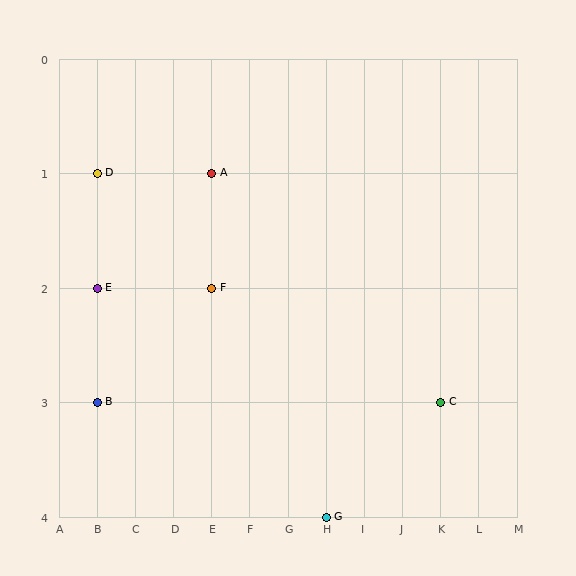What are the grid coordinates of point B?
Point B is at grid coordinates (B, 3).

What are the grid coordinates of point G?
Point G is at grid coordinates (H, 4).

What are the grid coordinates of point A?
Point A is at grid coordinates (E, 1).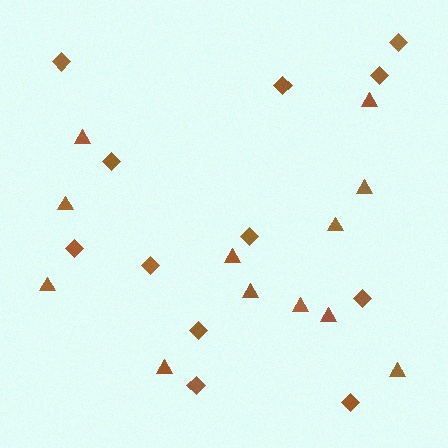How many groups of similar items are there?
There are 2 groups: one group of triangles (12) and one group of diamonds (12).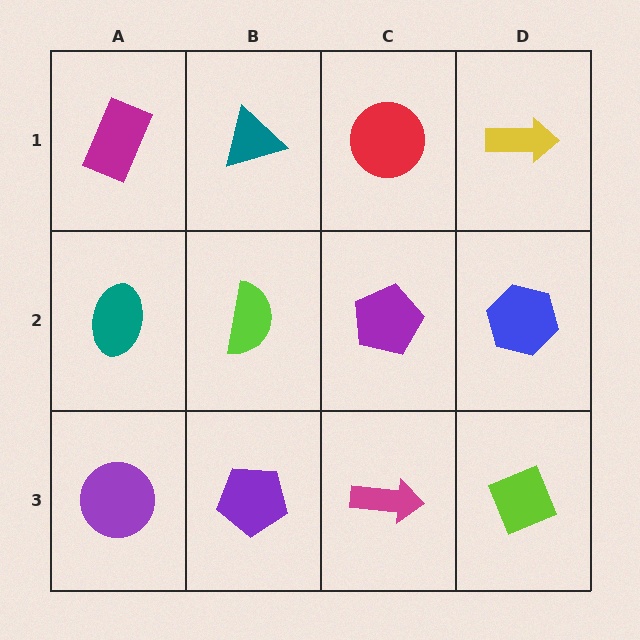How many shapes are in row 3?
4 shapes.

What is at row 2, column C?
A purple pentagon.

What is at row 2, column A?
A teal ellipse.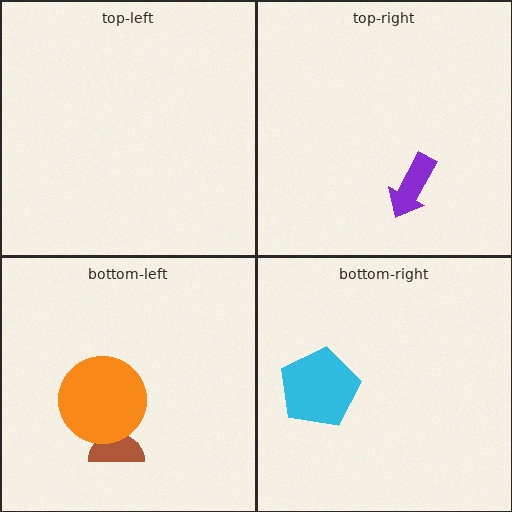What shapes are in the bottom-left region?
The brown semicircle, the orange circle.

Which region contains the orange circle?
The bottom-left region.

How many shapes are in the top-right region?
1.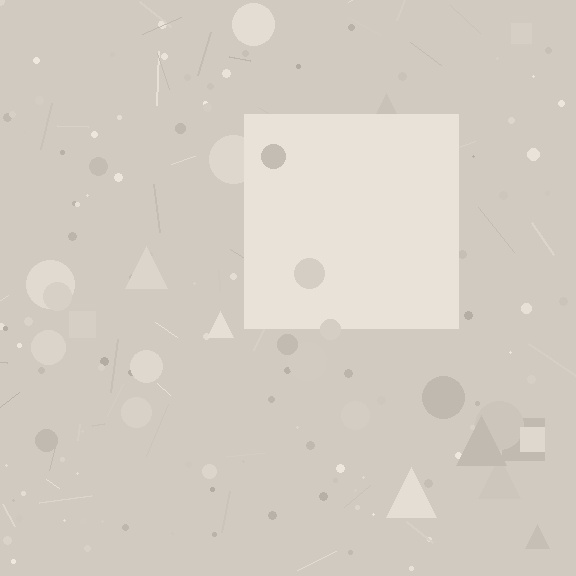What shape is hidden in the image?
A square is hidden in the image.